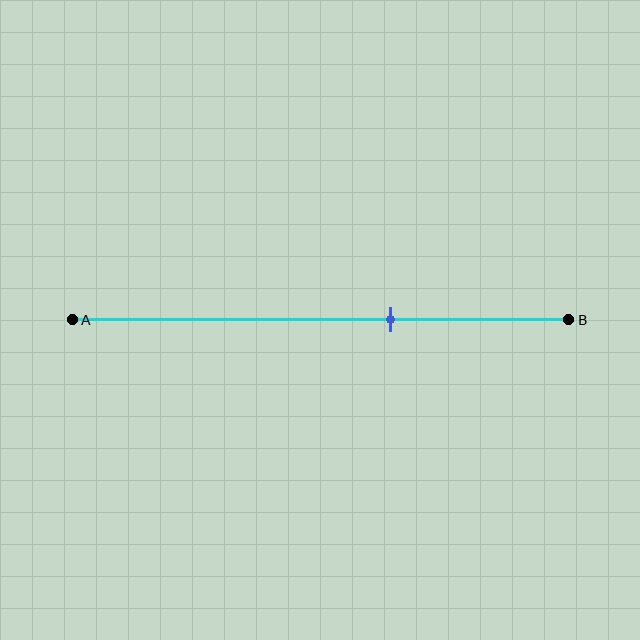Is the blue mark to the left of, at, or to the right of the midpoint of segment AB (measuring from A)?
The blue mark is to the right of the midpoint of segment AB.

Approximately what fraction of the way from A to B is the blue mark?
The blue mark is approximately 65% of the way from A to B.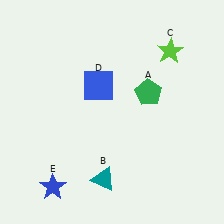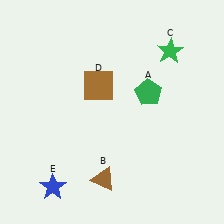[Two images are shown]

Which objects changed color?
B changed from teal to brown. C changed from lime to green. D changed from blue to brown.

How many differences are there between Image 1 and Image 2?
There are 3 differences between the two images.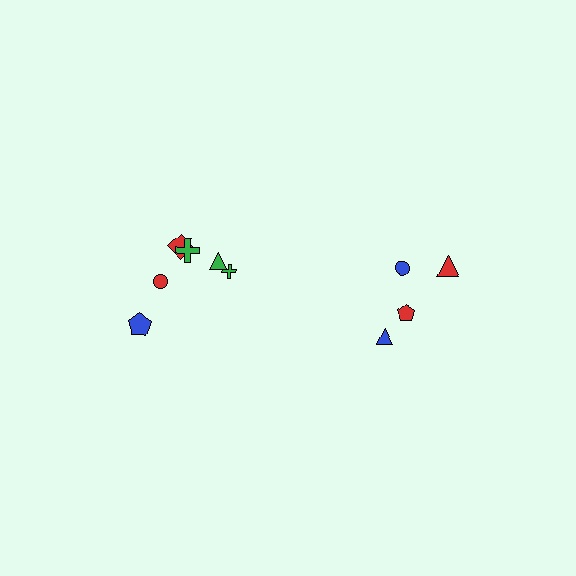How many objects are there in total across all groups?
There are 10 objects.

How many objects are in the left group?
There are 6 objects.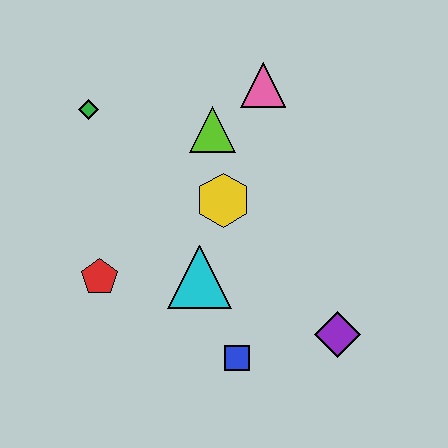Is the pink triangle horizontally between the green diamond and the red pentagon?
No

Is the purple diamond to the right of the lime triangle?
Yes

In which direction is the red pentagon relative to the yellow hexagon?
The red pentagon is to the left of the yellow hexagon.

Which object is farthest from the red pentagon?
The pink triangle is farthest from the red pentagon.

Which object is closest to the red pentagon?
The cyan triangle is closest to the red pentagon.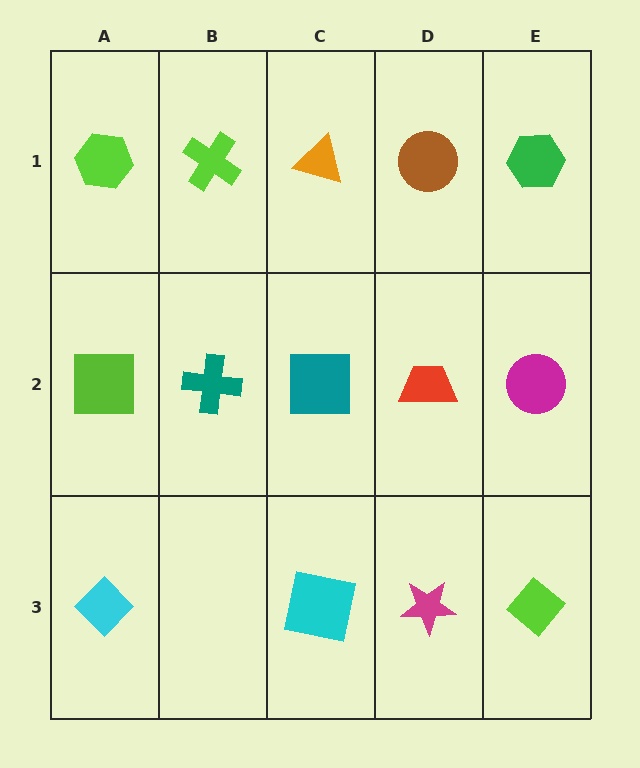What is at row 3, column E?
A lime diamond.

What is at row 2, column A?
A lime square.